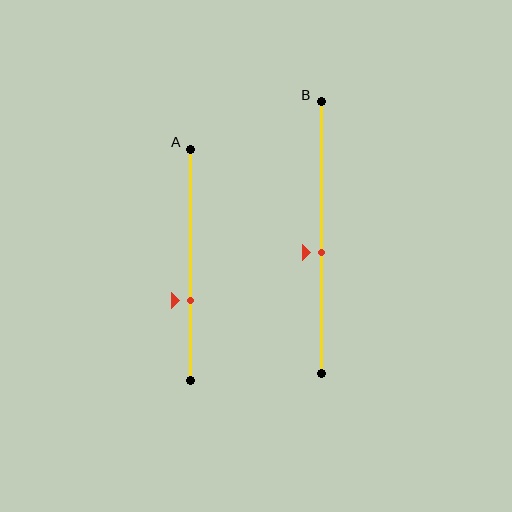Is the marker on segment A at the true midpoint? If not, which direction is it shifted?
No, the marker on segment A is shifted downward by about 15% of the segment length.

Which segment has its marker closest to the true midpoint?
Segment B has its marker closest to the true midpoint.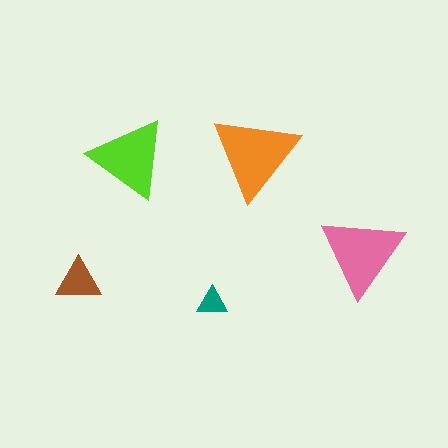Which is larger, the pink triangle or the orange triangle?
The orange one.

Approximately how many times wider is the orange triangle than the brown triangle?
About 2 times wider.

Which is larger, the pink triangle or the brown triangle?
The pink one.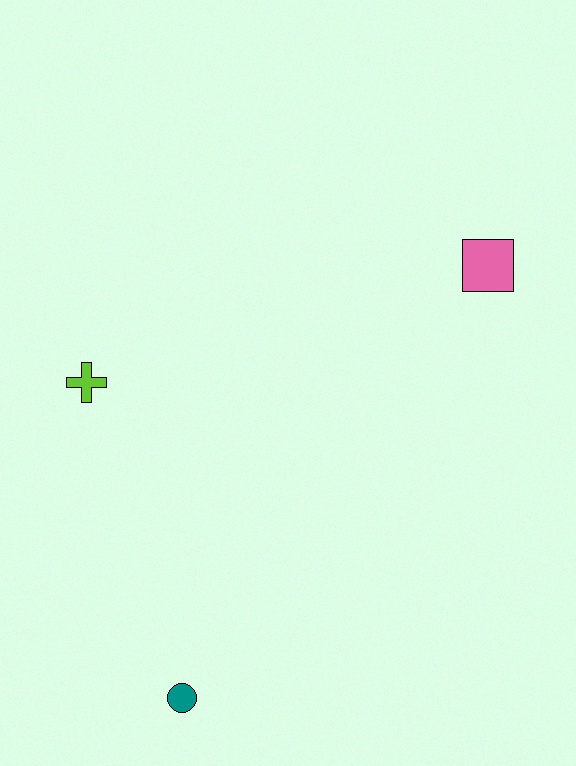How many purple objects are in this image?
There are no purple objects.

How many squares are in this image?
There is 1 square.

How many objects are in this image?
There are 3 objects.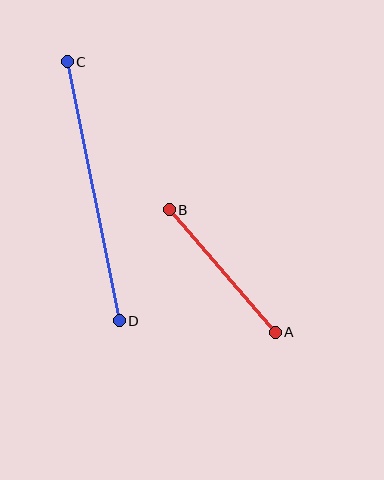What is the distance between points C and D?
The distance is approximately 264 pixels.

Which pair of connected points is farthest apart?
Points C and D are farthest apart.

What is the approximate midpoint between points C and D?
The midpoint is at approximately (93, 191) pixels.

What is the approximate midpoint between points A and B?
The midpoint is at approximately (222, 271) pixels.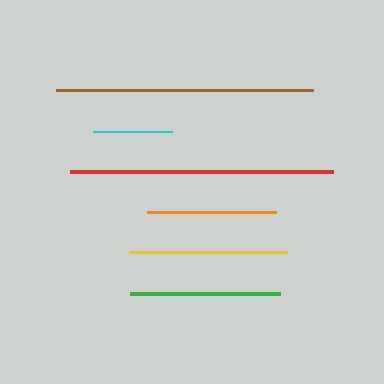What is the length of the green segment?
The green segment is approximately 149 pixels long.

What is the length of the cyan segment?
The cyan segment is approximately 78 pixels long.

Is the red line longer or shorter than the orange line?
The red line is longer than the orange line.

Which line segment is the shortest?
The cyan line is the shortest at approximately 78 pixels.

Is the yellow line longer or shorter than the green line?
The yellow line is longer than the green line.